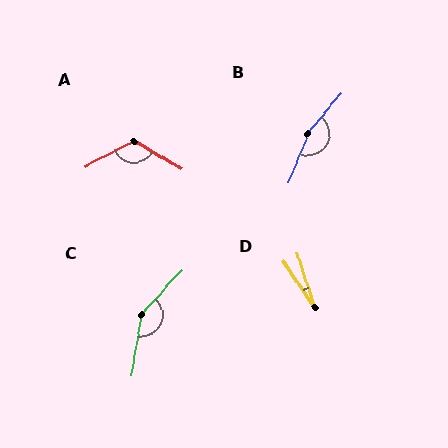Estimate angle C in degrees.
Approximately 147 degrees.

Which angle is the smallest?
D, at approximately 17 degrees.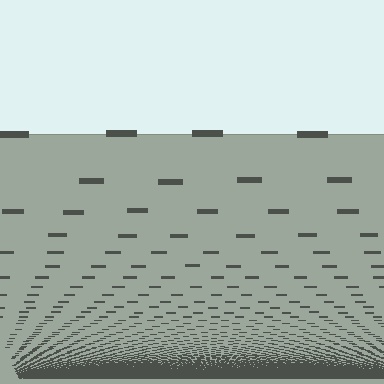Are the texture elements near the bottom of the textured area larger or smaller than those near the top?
Smaller. The gradient is inverted — elements near the bottom are smaller and denser.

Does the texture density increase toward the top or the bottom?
Density increases toward the bottom.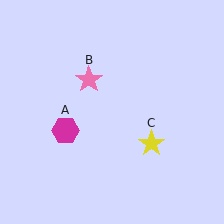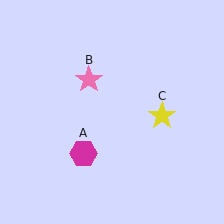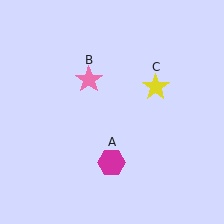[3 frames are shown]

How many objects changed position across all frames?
2 objects changed position: magenta hexagon (object A), yellow star (object C).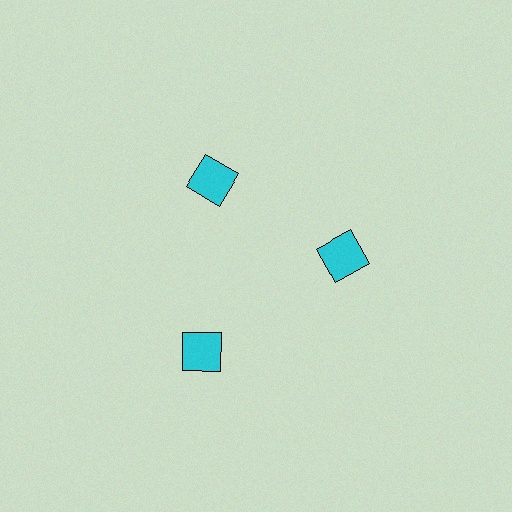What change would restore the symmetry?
The symmetry would be restored by moving it inward, back onto the ring so that all 3 squares sit at equal angles and equal distance from the center.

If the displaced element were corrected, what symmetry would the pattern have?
It would have 3-fold rotational symmetry — the pattern would map onto itself every 120 degrees.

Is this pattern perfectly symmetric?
No. The 3 cyan squares are arranged in a ring, but one element near the 7 o'clock position is pushed outward from the center, breaking the 3-fold rotational symmetry.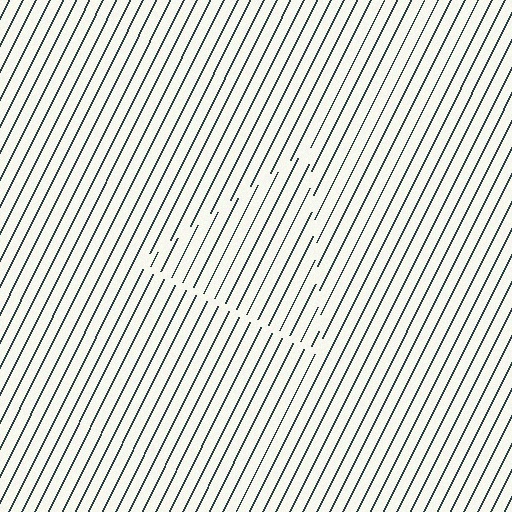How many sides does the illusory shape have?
3 sides — the line-ends trace a triangle.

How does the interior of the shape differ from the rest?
The interior of the shape contains the same grating, shifted by half a period — the contour is defined by the phase discontinuity where line-ends from the inner and outer gratings abut.